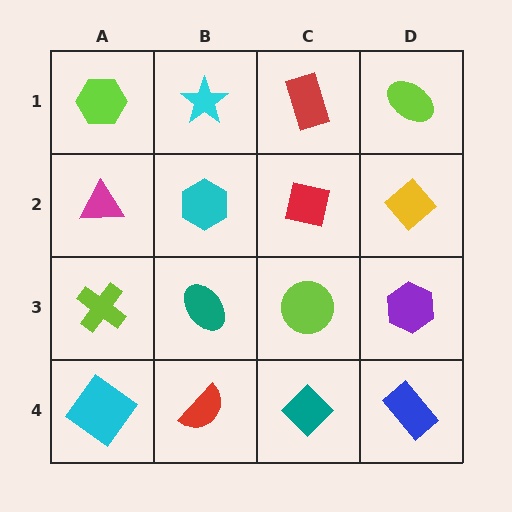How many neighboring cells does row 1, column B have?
3.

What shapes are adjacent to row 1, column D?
A yellow diamond (row 2, column D), a red rectangle (row 1, column C).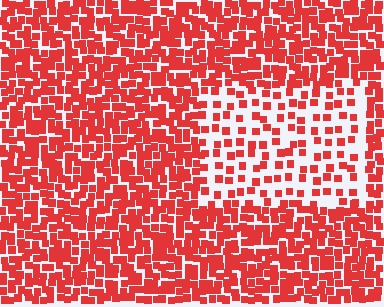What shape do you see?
I see a rectangle.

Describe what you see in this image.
The image contains small red elements arranged at two different densities. A rectangle-shaped region is visible where the elements are less densely packed than the surrounding area.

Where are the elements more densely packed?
The elements are more densely packed outside the rectangle boundary.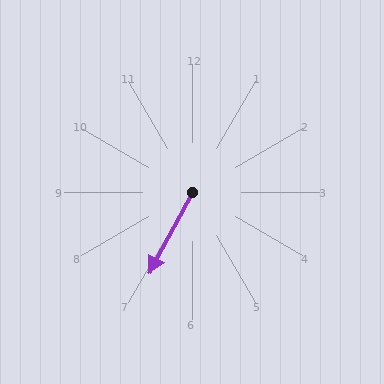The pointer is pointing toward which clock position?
Roughly 7 o'clock.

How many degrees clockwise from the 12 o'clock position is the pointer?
Approximately 208 degrees.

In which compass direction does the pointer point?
Southwest.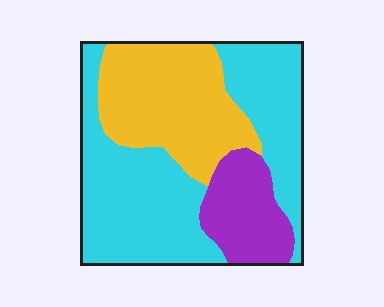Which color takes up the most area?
Cyan, at roughly 55%.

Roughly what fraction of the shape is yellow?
Yellow takes up between a quarter and a half of the shape.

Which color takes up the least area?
Purple, at roughly 15%.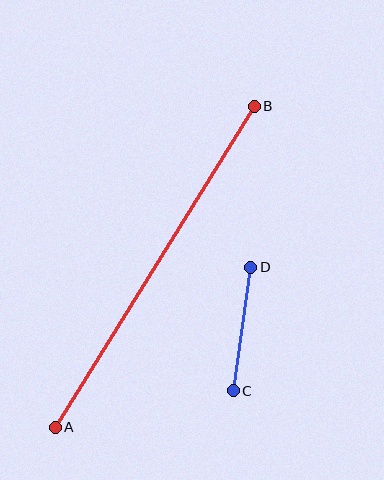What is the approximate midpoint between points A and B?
The midpoint is at approximately (155, 267) pixels.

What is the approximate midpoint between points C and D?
The midpoint is at approximately (242, 329) pixels.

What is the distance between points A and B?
The distance is approximately 378 pixels.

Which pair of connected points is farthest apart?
Points A and B are farthest apart.